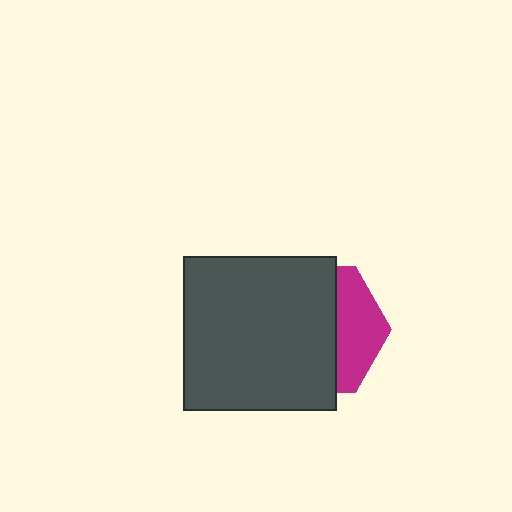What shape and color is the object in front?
The object in front is a dark gray square.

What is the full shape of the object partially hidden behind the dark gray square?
The partially hidden object is a magenta hexagon.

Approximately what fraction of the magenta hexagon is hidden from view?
Roughly 67% of the magenta hexagon is hidden behind the dark gray square.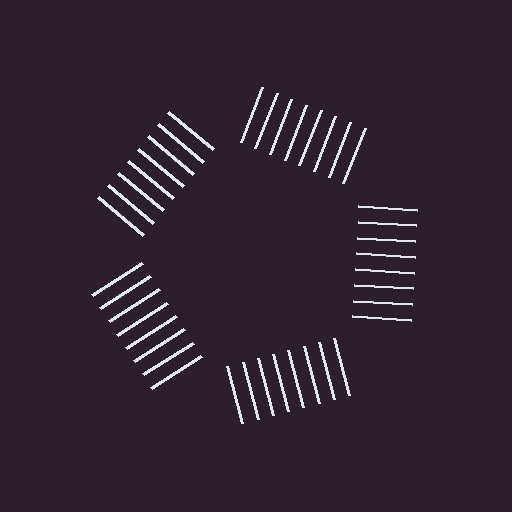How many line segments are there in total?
40 — 8 along each of the 5 edges.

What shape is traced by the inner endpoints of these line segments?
An illusory pentagon — the line segments terminate on its edges but no continuous stroke is drawn.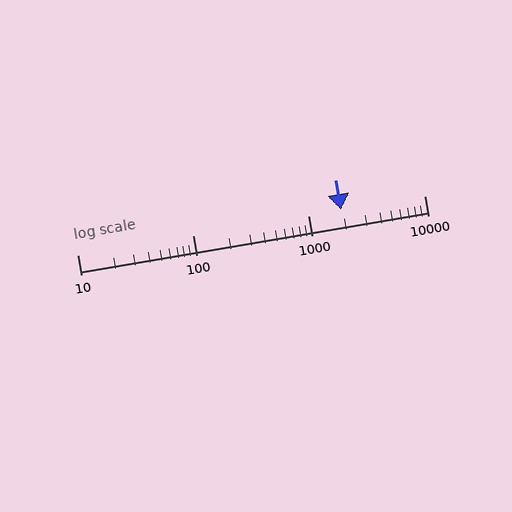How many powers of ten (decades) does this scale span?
The scale spans 3 decades, from 10 to 10000.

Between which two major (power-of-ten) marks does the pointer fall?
The pointer is between 1000 and 10000.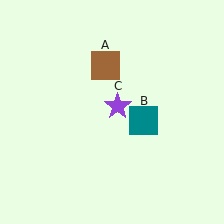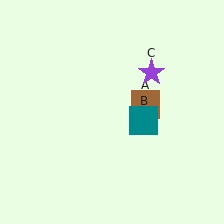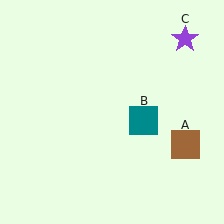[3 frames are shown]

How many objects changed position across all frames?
2 objects changed position: brown square (object A), purple star (object C).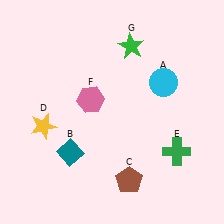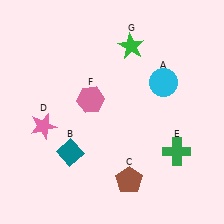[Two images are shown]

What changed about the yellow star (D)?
In Image 1, D is yellow. In Image 2, it changed to pink.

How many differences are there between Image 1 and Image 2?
There is 1 difference between the two images.